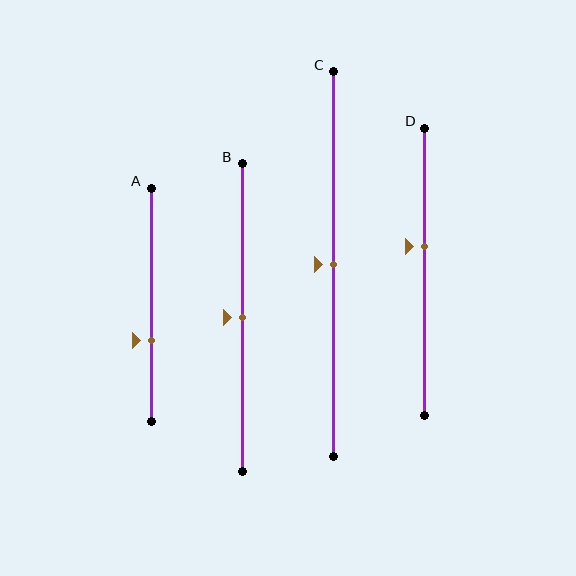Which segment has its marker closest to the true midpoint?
Segment B has its marker closest to the true midpoint.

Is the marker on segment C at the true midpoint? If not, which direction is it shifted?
Yes, the marker on segment C is at the true midpoint.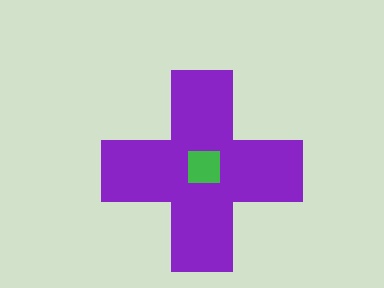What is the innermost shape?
The green square.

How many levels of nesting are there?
2.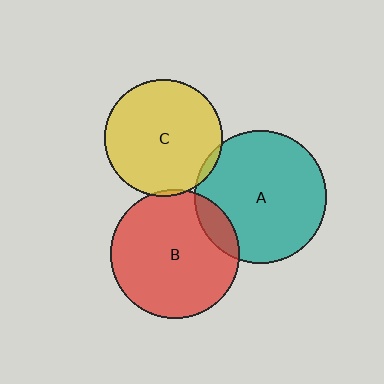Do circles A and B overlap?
Yes.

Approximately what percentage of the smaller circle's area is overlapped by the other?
Approximately 10%.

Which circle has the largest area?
Circle A (teal).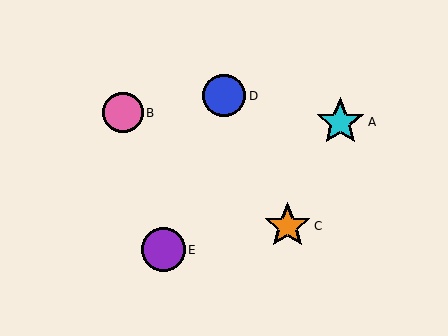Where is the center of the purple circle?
The center of the purple circle is at (163, 250).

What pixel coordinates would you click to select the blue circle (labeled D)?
Click at (224, 96) to select the blue circle D.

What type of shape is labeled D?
Shape D is a blue circle.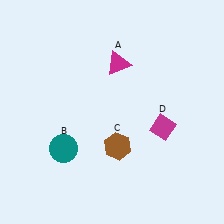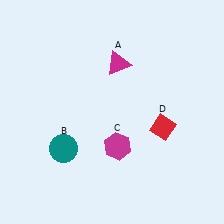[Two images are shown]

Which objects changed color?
C changed from brown to magenta. D changed from magenta to red.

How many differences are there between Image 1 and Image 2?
There are 2 differences between the two images.